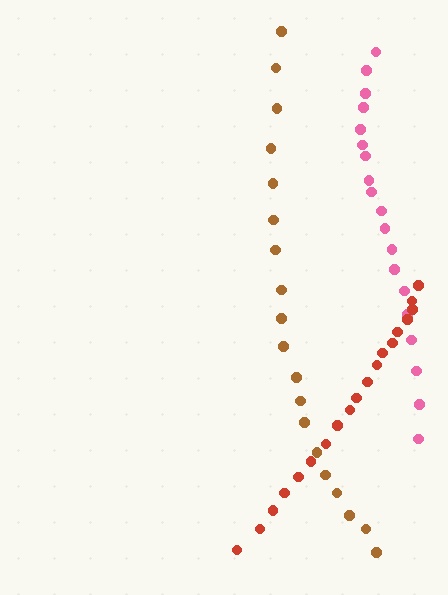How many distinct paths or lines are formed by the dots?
There are 3 distinct paths.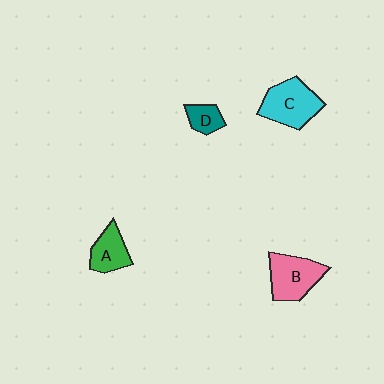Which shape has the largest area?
Shape C (cyan).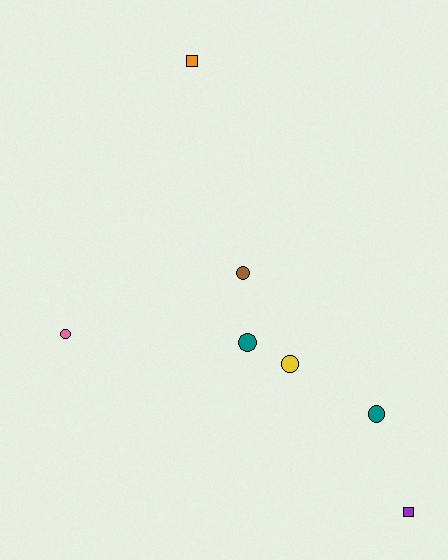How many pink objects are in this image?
There is 1 pink object.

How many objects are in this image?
There are 7 objects.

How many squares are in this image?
There are 2 squares.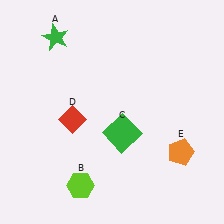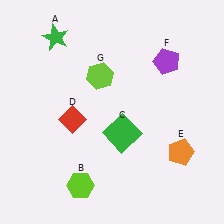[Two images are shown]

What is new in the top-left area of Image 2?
A lime hexagon (G) was added in the top-left area of Image 2.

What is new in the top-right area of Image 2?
A purple pentagon (F) was added in the top-right area of Image 2.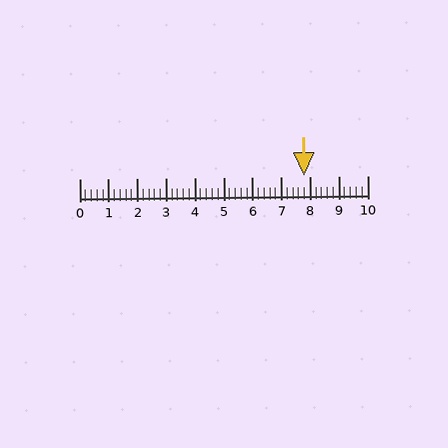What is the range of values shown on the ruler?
The ruler shows values from 0 to 10.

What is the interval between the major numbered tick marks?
The major tick marks are spaced 1 units apart.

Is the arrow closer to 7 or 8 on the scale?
The arrow is closer to 8.